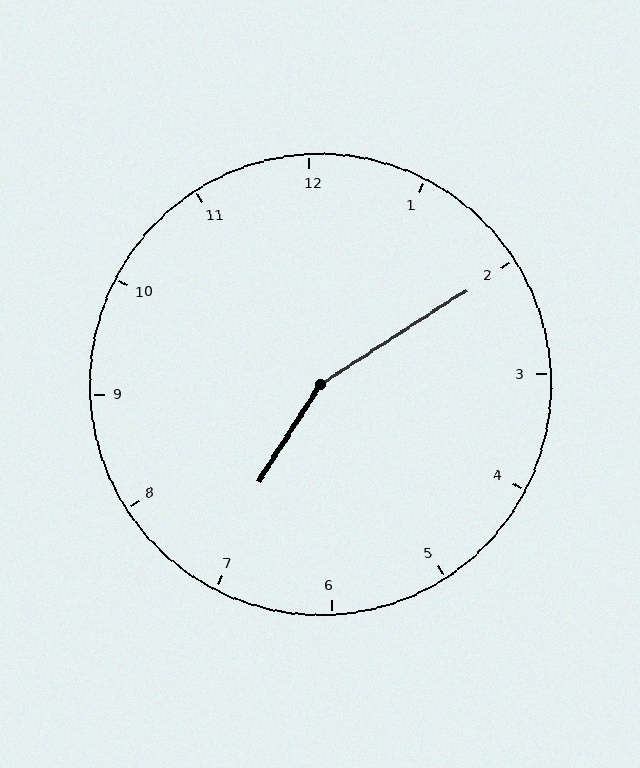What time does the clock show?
7:10.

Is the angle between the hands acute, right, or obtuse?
It is obtuse.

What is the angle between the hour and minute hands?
Approximately 155 degrees.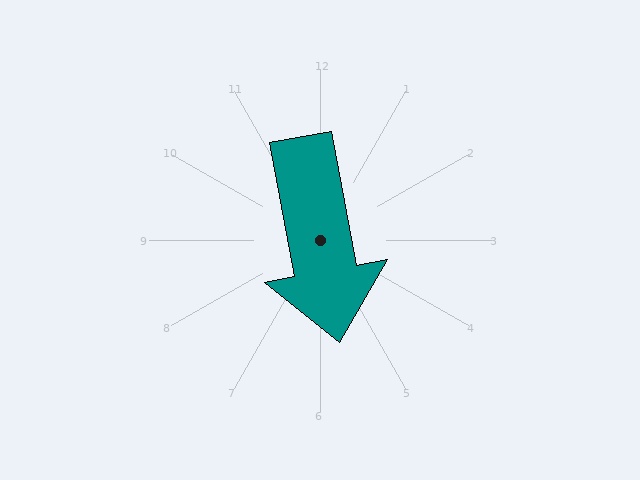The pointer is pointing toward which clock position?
Roughly 6 o'clock.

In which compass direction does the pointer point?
South.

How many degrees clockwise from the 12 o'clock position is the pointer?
Approximately 169 degrees.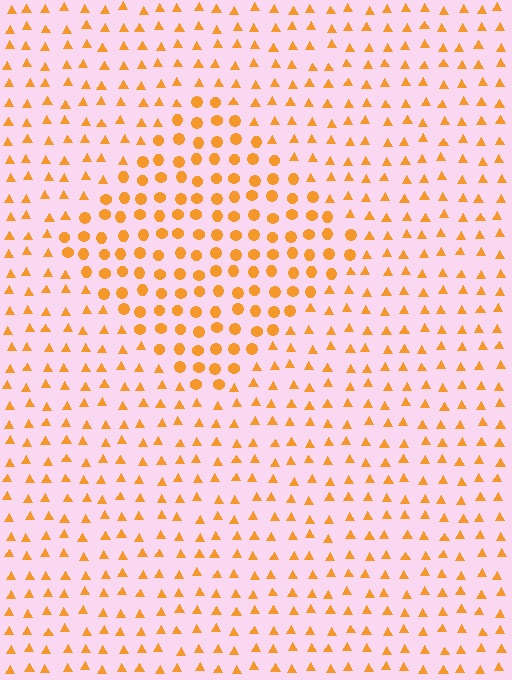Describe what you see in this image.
The image is filled with small orange elements arranged in a uniform grid. A diamond-shaped region contains circles, while the surrounding area contains triangles. The boundary is defined purely by the change in element shape.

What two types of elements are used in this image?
The image uses circles inside the diamond region and triangles outside it.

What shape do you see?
I see a diamond.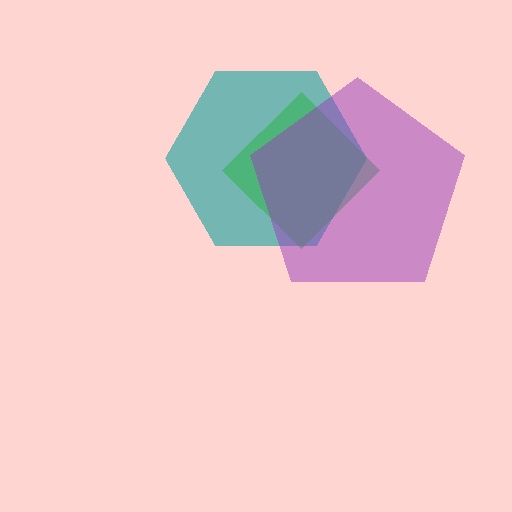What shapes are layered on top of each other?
The layered shapes are: a teal hexagon, a green diamond, a purple pentagon.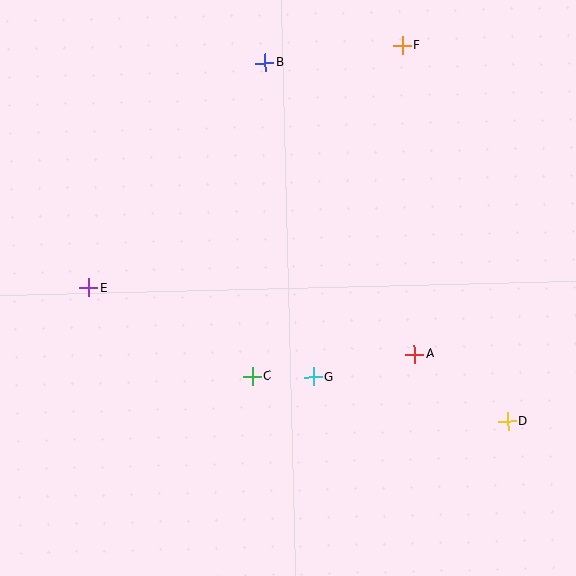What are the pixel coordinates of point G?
Point G is at (314, 377).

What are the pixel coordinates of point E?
Point E is at (89, 288).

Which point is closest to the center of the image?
Point G at (314, 377) is closest to the center.